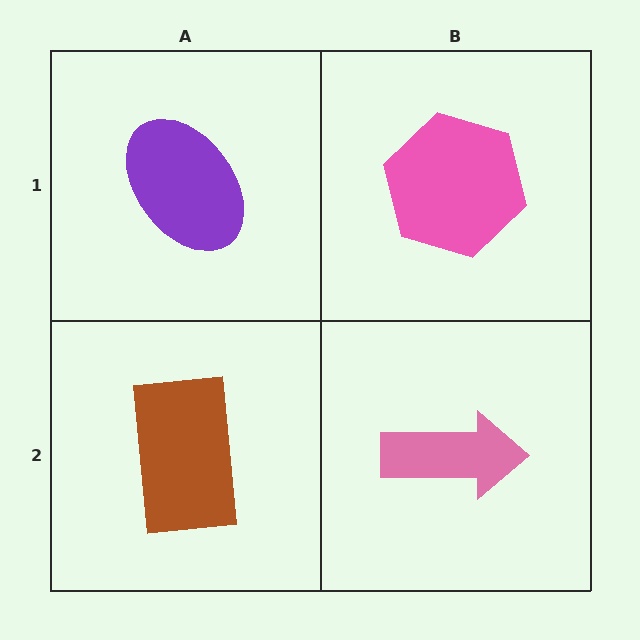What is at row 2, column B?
A pink arrow.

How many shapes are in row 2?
2 shapes.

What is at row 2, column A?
A brown rectangle.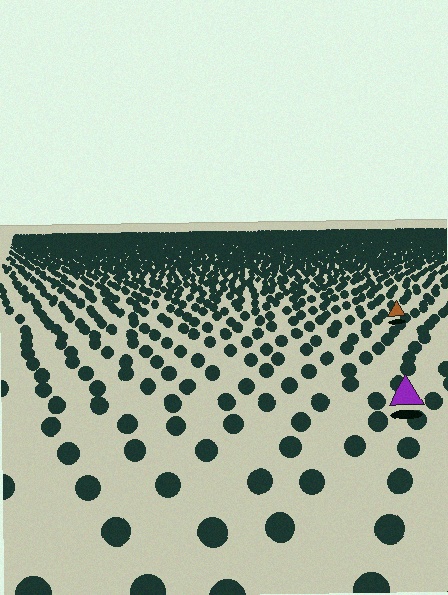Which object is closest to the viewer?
The purple triangle is closest. The texture marks near it are larger and more spread out.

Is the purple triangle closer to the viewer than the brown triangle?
Yes. The purple triangle is closer — you can tell from the texture gradient: the ground texture is coarser near it.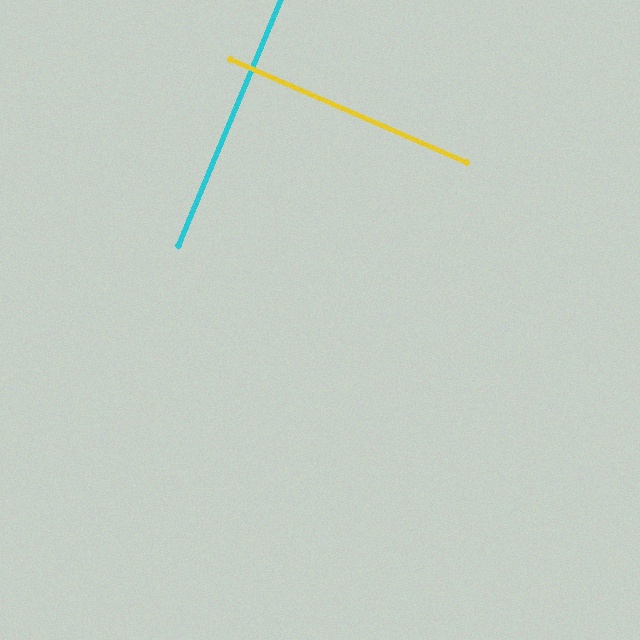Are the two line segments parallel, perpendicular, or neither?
Perpendicular — they meet at approximately 89°.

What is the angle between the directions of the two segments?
Approximately 89 degrees.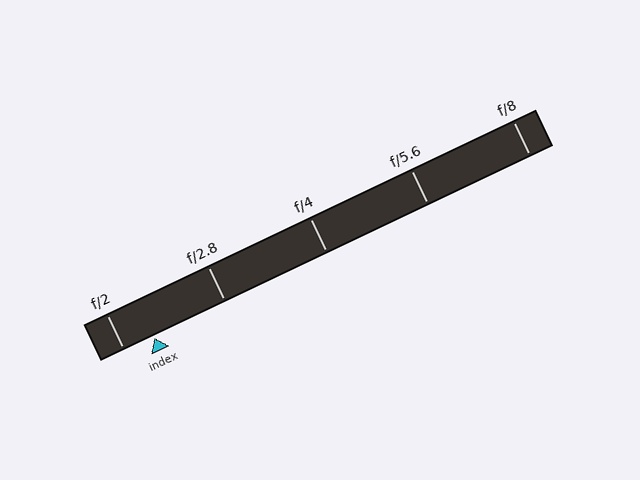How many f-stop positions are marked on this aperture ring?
There are 5 f-stop positions marked.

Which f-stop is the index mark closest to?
The index mark is closest to f/2.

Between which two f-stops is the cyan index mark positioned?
The index mark is between f/2 and f/2.8.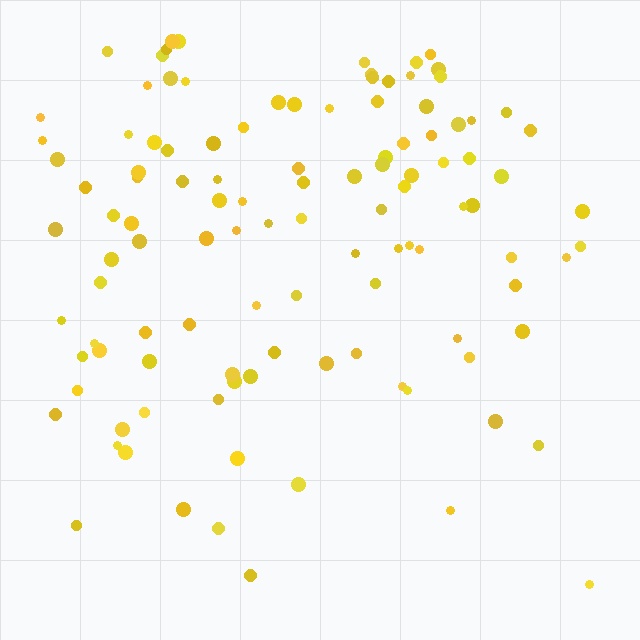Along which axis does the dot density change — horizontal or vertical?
Vertical.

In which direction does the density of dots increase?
From bottom to top, with the top side densest.